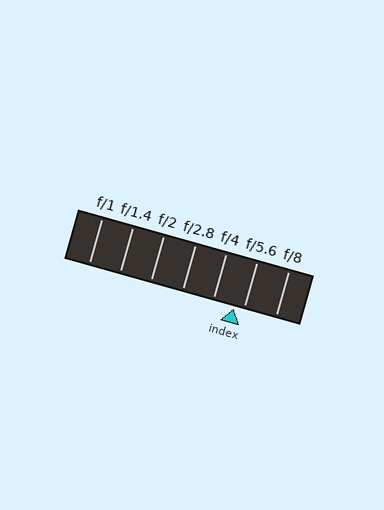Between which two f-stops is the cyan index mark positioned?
The index mark is between f/4 and f/5.6.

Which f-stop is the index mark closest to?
The index mark is closest to f/5.6.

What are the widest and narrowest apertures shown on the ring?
The widest aperture shown is f/1 and the narrowest is f/8.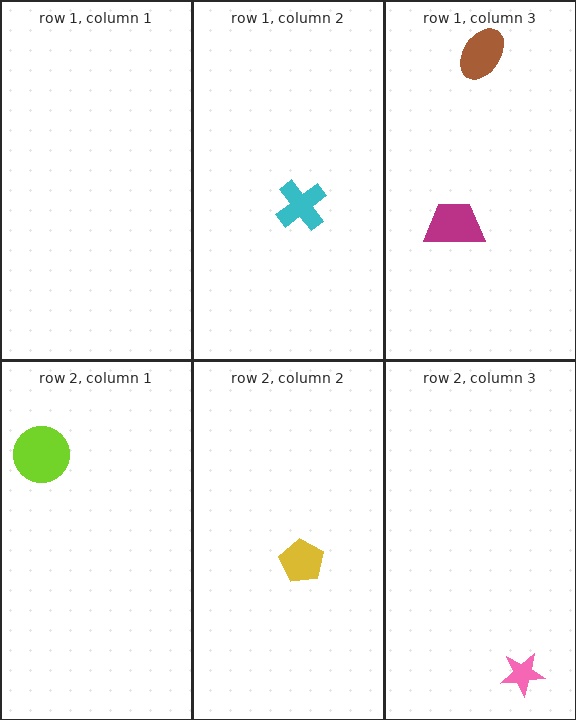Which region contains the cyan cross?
The row 1, column 2 region.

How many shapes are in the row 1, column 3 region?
2.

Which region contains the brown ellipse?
The row 1, column 3 region.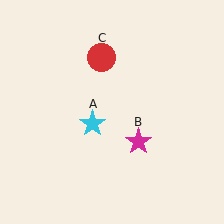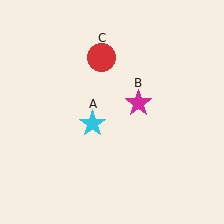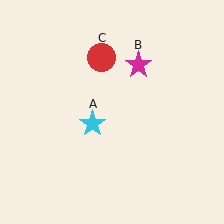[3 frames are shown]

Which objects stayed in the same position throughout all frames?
Cyan star (object A) and red circle (object C) remained stationary.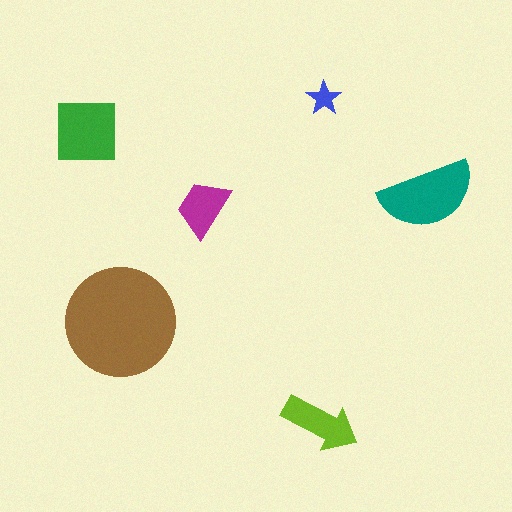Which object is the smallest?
The blue star.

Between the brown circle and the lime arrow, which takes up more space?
The brown circle.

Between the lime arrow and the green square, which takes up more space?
The green square.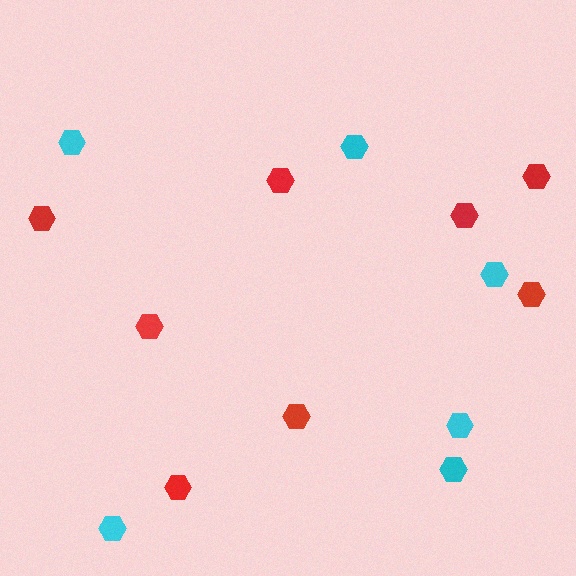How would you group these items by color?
There are 2 groups: one group of cyan hexagons (6) and one group of red hexagons (8).